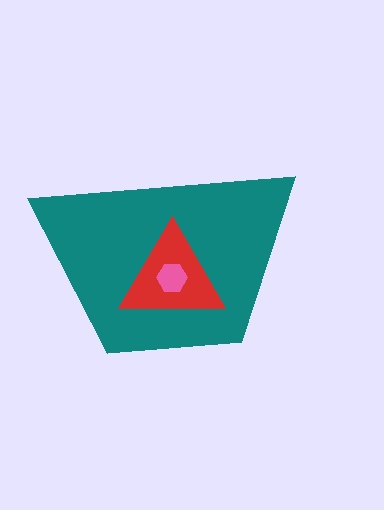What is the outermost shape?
The teal trapezoid.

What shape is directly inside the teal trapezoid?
The red triangle.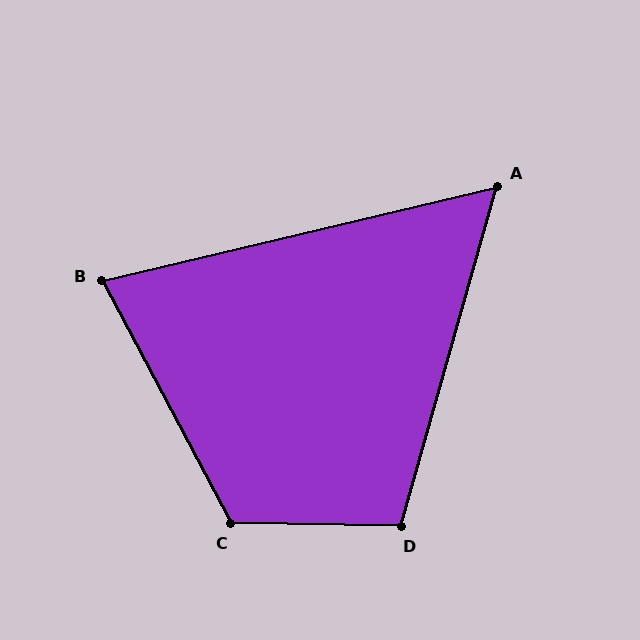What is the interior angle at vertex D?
Approximately 105 degrees (obtuse).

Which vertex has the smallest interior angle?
A, at approximately 61 degrees.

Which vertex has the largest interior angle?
C, at approximately 119 degrees.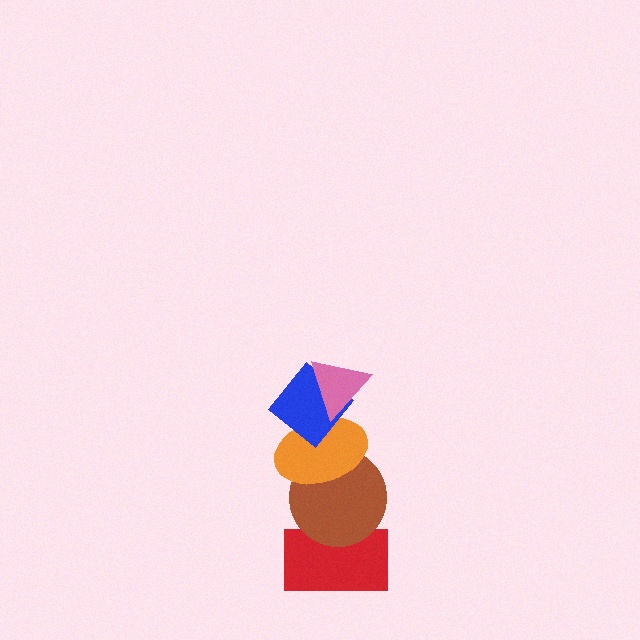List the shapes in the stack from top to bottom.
From top to bottom: the pink triangle, the blue diamond, the orange ellipse, the brown circle, the red rectangle.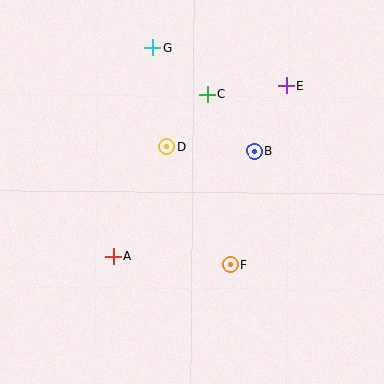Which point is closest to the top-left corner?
Point G is closest to the top-left corner.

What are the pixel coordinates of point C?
Point C is at (207, 94).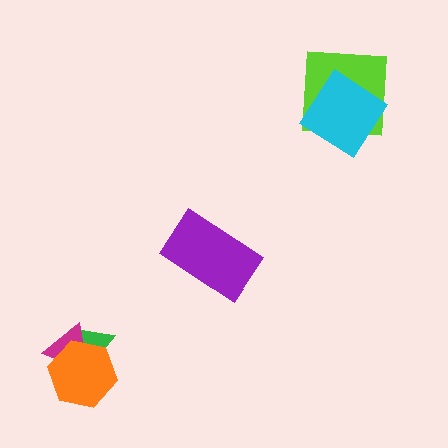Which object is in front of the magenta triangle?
The orange hexagon is in front of the magenta triangle.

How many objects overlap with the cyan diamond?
1 object overlaps with the cyan diamond.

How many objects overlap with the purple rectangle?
0 objects overlap with the purple rectangle.